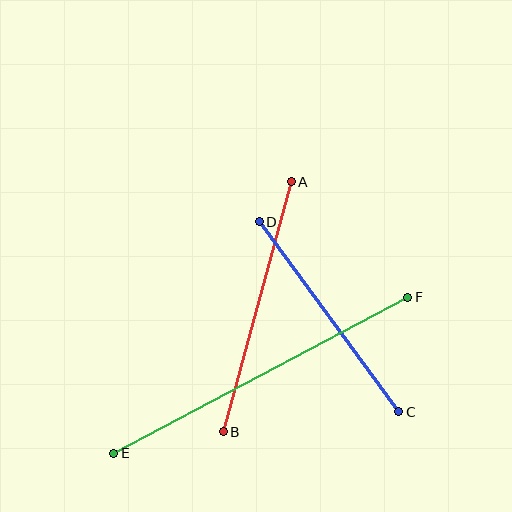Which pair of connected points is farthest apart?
Points E and F are farthest apart.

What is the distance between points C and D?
The distance is approximately 236 pixels.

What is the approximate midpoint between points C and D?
The midpoint is at approximately (329, 317) pixels.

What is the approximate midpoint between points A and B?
The midpoint is at approximately (257, 307) pixels.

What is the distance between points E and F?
The distance is approximately 333 pixels.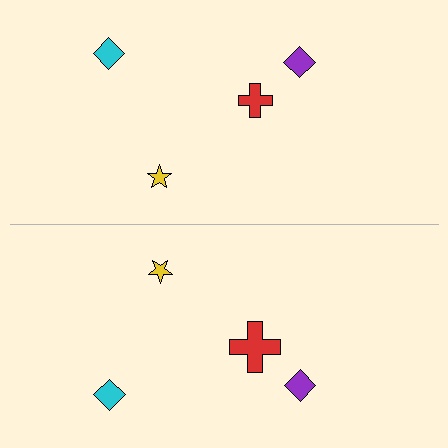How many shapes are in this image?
There are 8 shapes in this image.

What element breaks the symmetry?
The red cross on the bottom side has a different size than its mirror counterpart.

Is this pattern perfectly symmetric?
No, the pattern is not perfectly symmetric. The red cross on the bottom side has a different size than its mirror counterpart.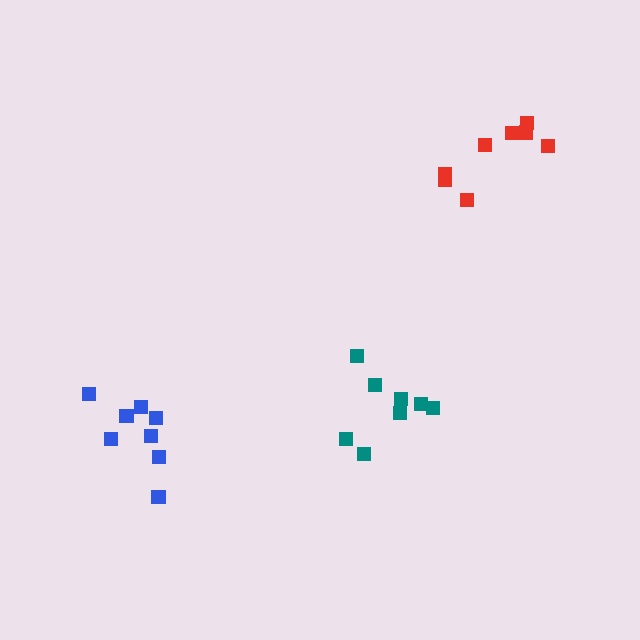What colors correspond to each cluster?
The clusters are colored: teal, blue, red.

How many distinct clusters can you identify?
There are 3 distinct clusters.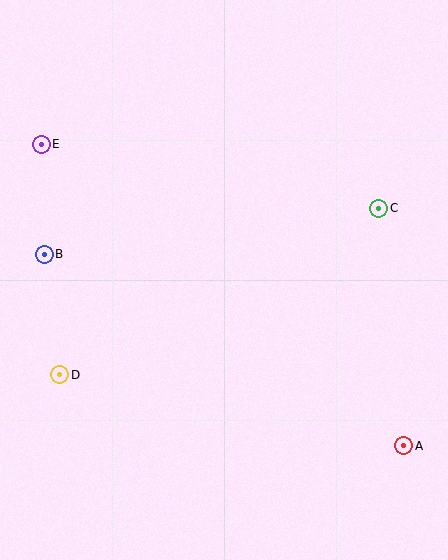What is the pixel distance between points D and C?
The distance between D and C is 360 pixels.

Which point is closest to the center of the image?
Point C at (379, 208) is closest to the center.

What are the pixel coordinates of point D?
Point D is at (60, 375).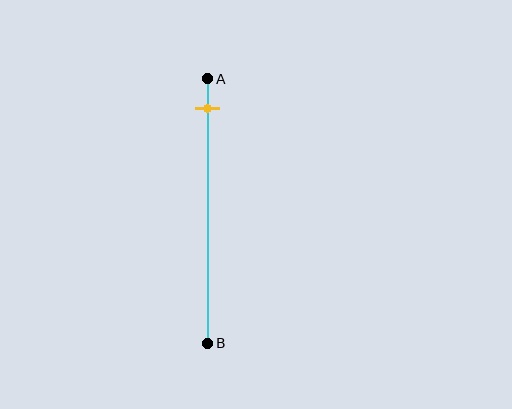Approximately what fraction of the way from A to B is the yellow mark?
The yellow mark is approximately 10% of the way from A to B.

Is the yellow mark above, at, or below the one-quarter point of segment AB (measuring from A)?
The yellow mark is above the one-quarter point of segment AB.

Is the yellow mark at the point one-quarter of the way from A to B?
No, the mark is at about 10% from A, not at the 25% one-quarter point.